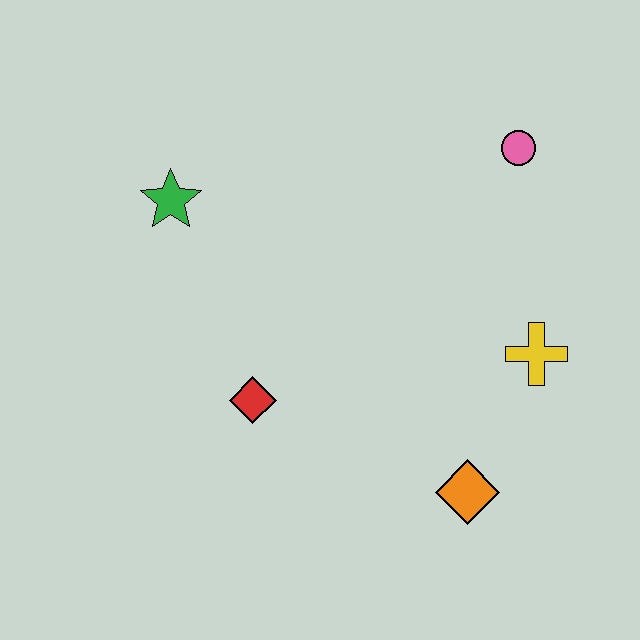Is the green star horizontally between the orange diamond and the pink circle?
No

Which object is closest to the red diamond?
The green star is closest to the red diamond.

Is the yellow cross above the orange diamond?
Yes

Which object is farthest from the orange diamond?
The green star is farthest from the orange diamond.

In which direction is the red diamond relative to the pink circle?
The red diamond is to the left of the pink circle.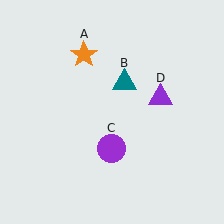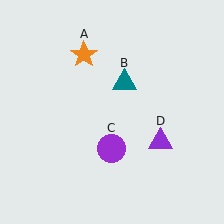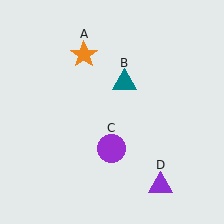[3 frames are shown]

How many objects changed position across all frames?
1 object changed position: purple triangle (object D).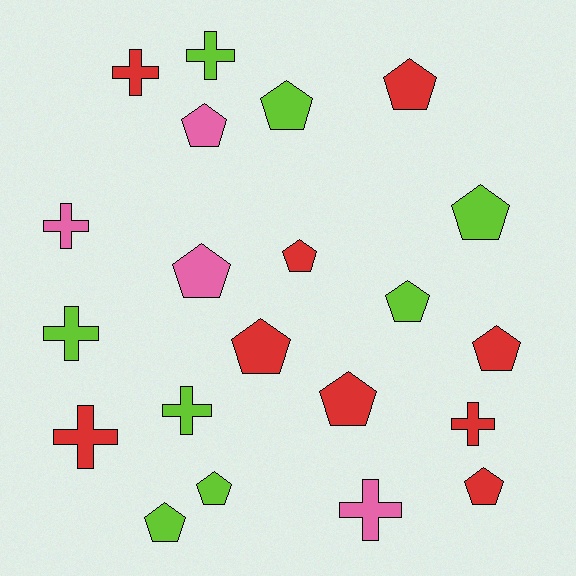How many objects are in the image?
There are 21 objects.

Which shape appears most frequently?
Pentagon, with 13 objects.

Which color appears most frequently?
Red, with 9 objects.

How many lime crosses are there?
There are 3 lime crosses.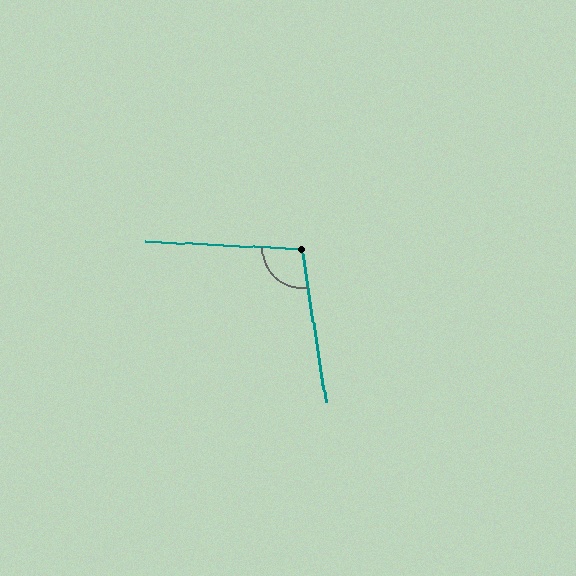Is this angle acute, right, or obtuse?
It is obtuse.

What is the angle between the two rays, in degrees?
Approximately 102 degrees.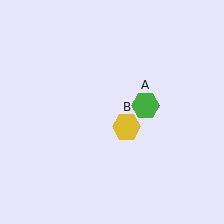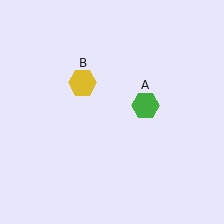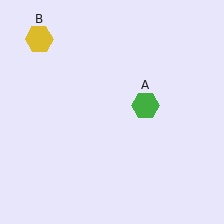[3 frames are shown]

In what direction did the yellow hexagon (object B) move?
The yellow hexagon (object B) moved up and to the left.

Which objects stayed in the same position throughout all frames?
Green hexagon (object A) remained stationary.